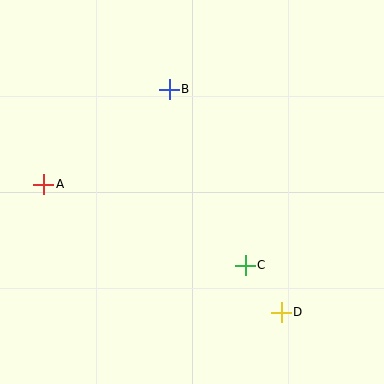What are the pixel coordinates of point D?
Point D is at (281, 312).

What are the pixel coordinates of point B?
Point B is at (169, 89).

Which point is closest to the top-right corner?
Point B is closest to the top-right corner.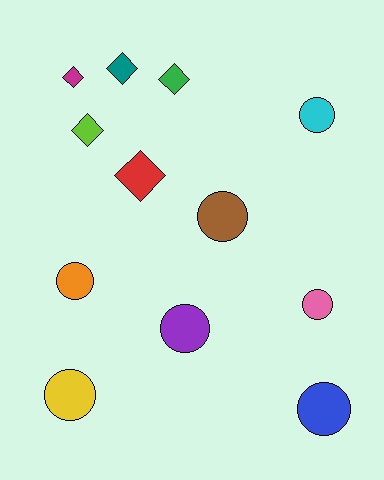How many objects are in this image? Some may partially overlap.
There are 12 objects.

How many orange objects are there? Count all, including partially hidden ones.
There is 1 orange object.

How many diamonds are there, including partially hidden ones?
There are 5 diamonds.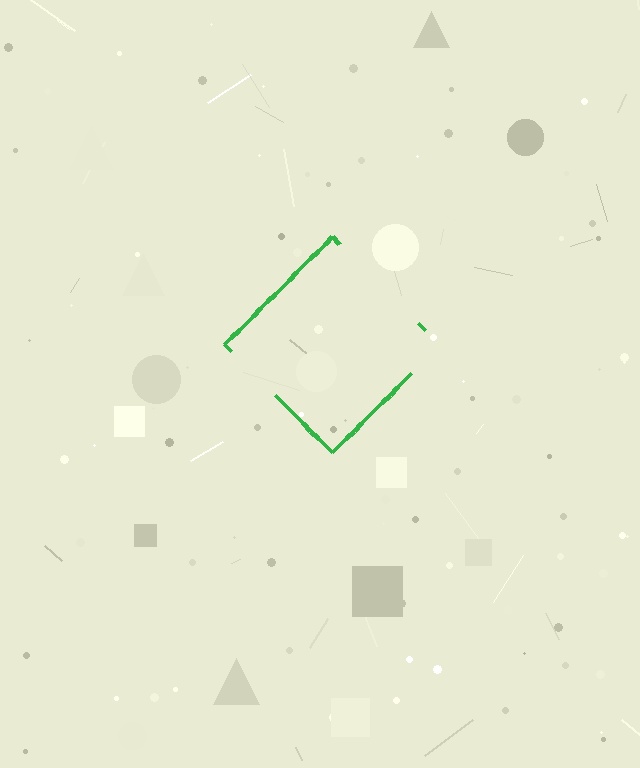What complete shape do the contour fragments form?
The contour fragments form a diamond.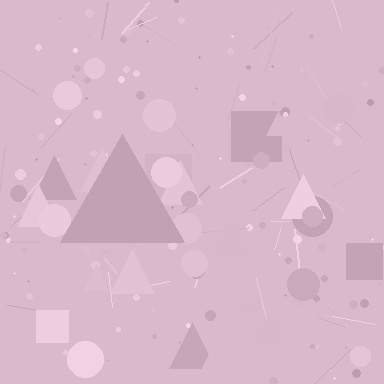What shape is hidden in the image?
A triangle is hidden in the image.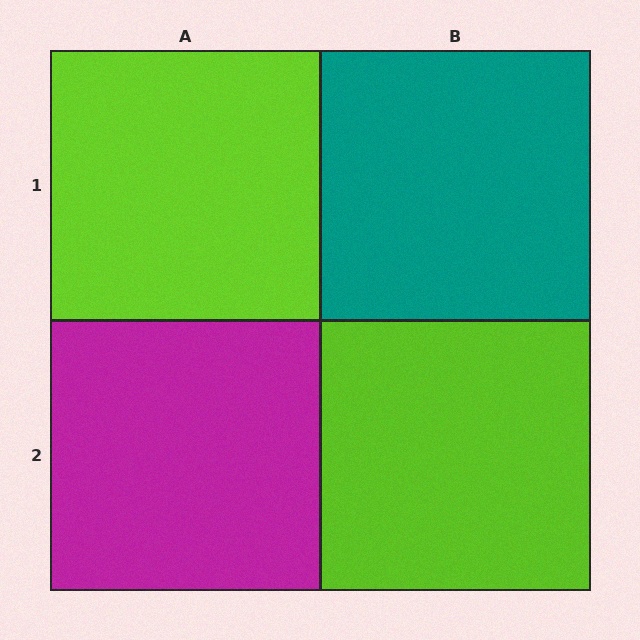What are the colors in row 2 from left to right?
Magenta, lime.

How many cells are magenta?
1 cell is magenta.